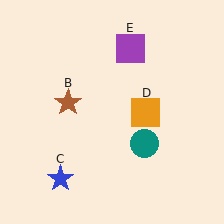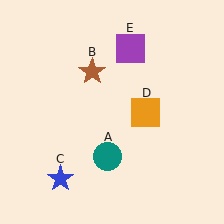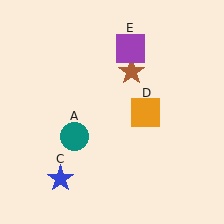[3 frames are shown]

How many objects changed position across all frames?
2 objects changed position: teal circle (object A), brown star (object B).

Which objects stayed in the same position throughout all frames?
Blue star (object C) and orange square (object D) and purple square (object E) remained stationary.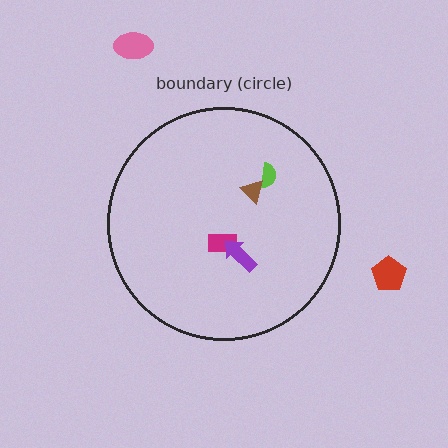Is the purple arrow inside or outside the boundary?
Inside.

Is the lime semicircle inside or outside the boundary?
Inside.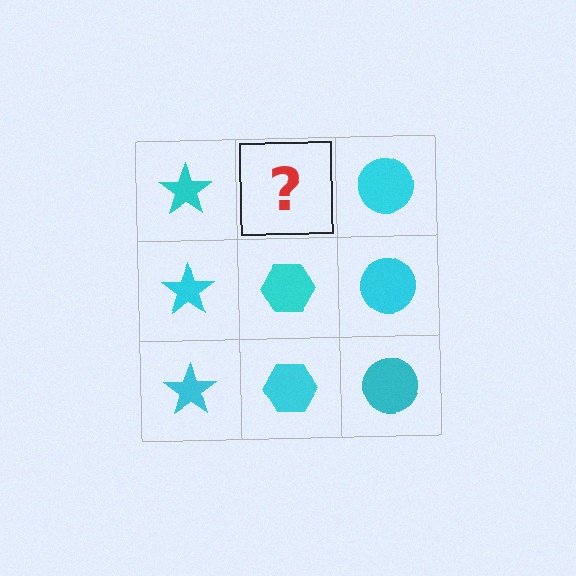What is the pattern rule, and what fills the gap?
The rule is that each column has a consistent shape. The gap should be filled with a cyan hexagon.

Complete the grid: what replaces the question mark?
The question mark should be replaced with a cyan hexagon.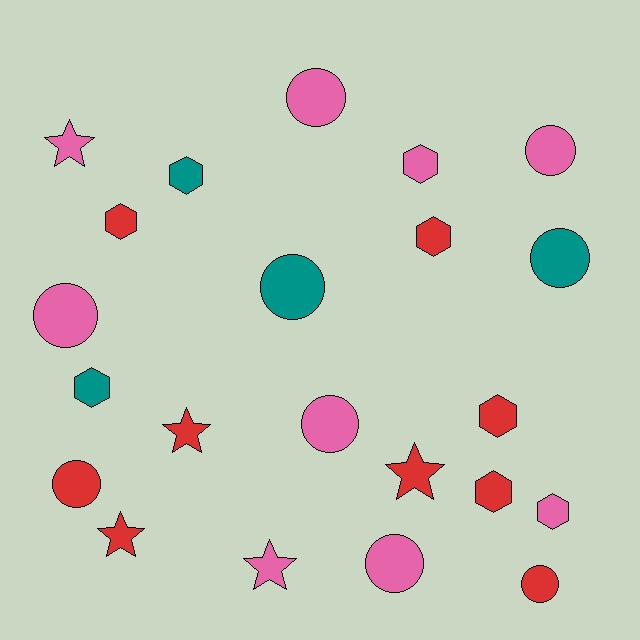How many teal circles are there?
There are 2 teal circles.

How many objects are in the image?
There are 22 objects.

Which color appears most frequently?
Pink, with 9 objects.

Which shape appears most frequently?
Circle, with 9 objects.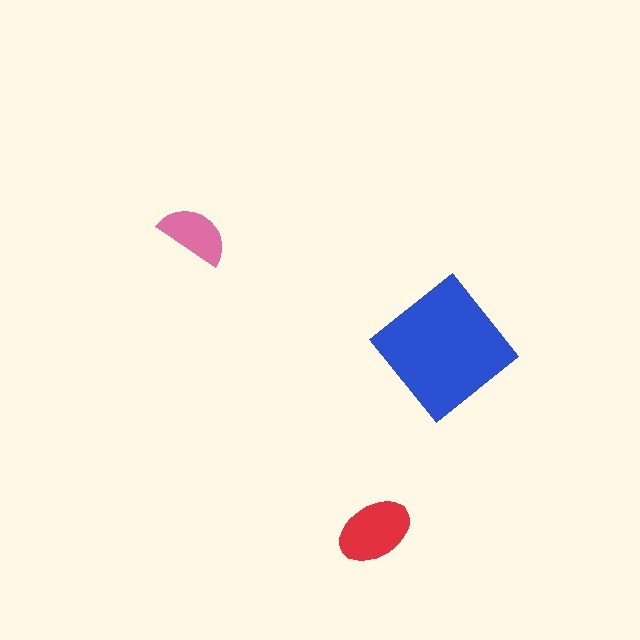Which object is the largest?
The blue diamond.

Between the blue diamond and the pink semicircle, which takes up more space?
The blue diamond.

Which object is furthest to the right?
The blue diamond is rightmost.